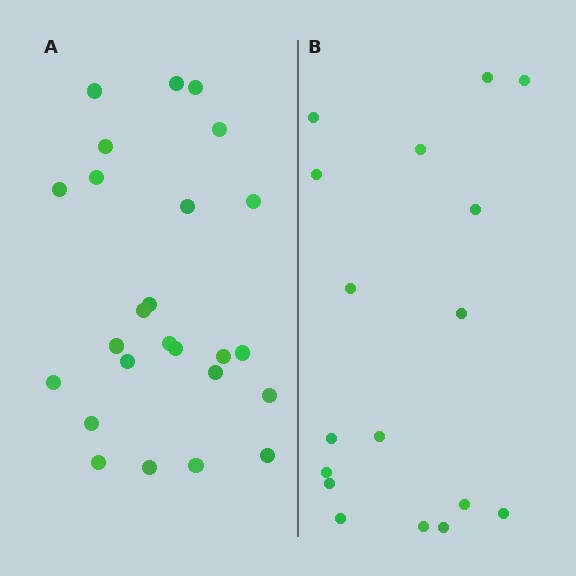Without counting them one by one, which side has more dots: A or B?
Region A (the left region) has more dots.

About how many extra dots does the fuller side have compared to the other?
Region A has roughly 8 or so more dots than region B.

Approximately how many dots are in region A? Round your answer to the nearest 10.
About 20 dots. (The exact count is 25, which rounds to 20.)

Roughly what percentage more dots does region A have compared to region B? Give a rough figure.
About 45% more.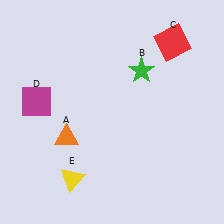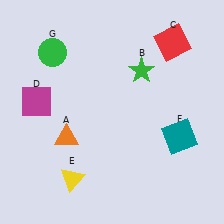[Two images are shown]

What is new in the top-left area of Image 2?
A green circle (G) was added in the top-left area of Image 2.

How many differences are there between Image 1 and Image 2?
There are 2 differences between the two images.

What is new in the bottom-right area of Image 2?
A teal square (F) was added in the bottom-right area of Image 2.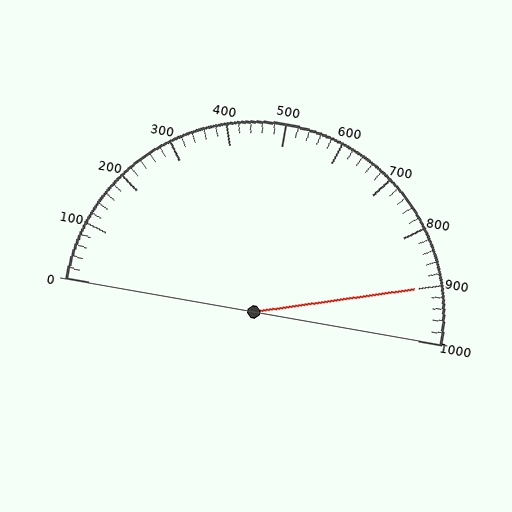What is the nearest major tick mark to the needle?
The nearest major tick mark is 900.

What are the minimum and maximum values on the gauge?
The gauge ranges from 0 to 1000.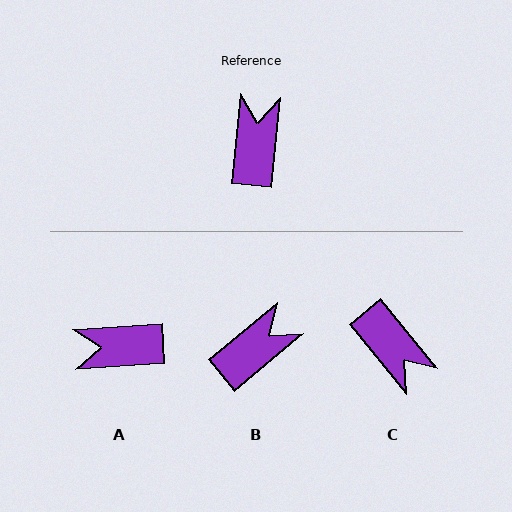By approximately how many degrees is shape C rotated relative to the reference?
Approximately 135 degrees clockwise.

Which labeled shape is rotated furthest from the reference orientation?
C, about 135 degrees away.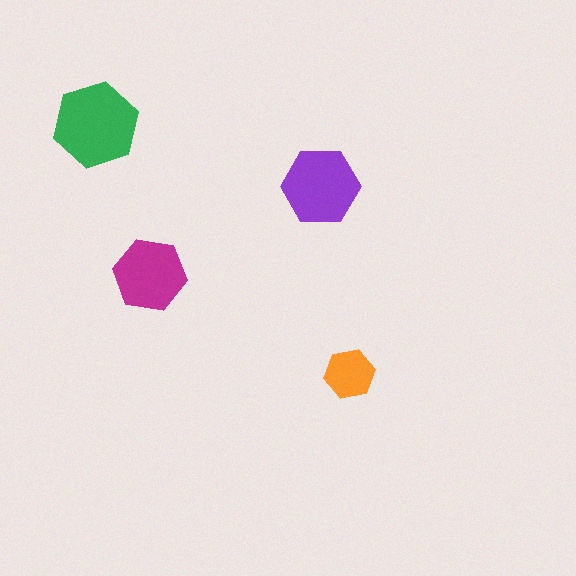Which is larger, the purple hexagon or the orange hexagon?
The purple one.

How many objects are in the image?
There are 4 objects in the image.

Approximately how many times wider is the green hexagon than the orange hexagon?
About 1.5 times wider.